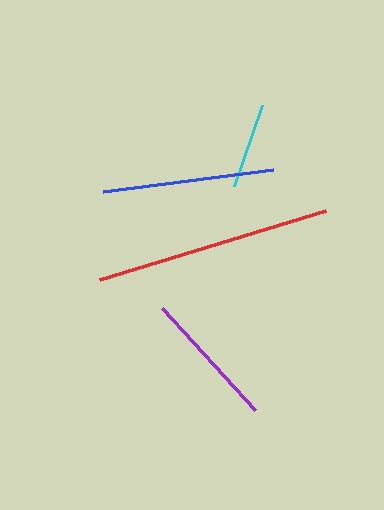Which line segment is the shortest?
The cyan line is the shortest at approximately 86 pixels.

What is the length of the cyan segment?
The cyan segment is approximately 86 pixels long.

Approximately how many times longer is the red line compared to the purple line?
The red line is approximately 1.7 times the length of the purple line.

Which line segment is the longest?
The red line is the longest at approximately 236 pixels.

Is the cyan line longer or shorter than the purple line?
The purple line is longer than the cyan line.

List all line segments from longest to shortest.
From longest to shortest: red, blue, purple, cyan.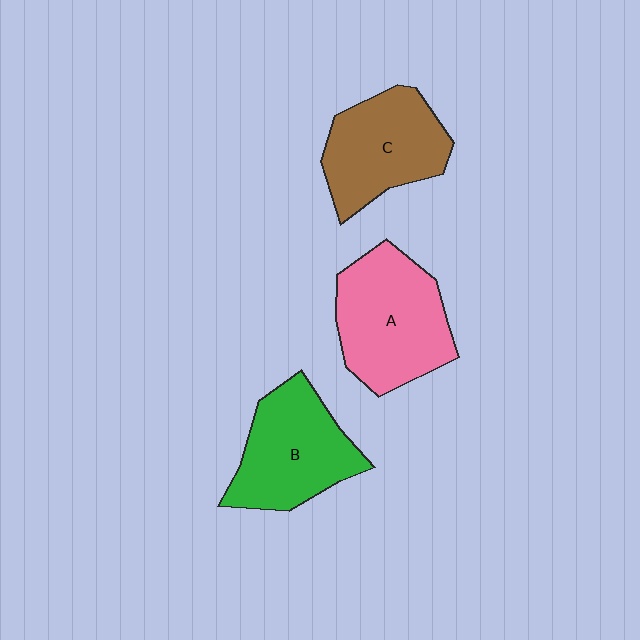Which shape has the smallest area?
Shape C (brown).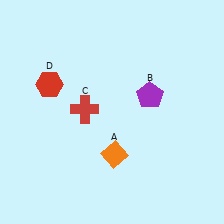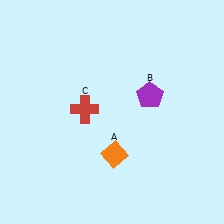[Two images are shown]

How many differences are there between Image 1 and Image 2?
There is 1 difference between the two images.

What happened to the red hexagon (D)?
The red hexagon (D) was removed in Image 2. It was in the top-left area of Image 1.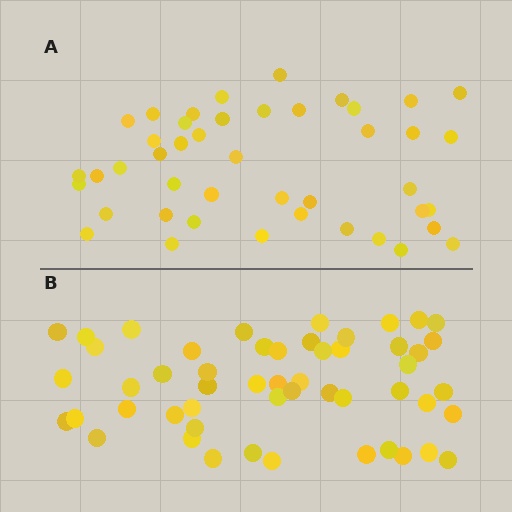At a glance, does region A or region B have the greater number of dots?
Region B (the bottom region) has more dots.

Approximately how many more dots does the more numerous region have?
Region B has roughly 8 or so more dots than region A.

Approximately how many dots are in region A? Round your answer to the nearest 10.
About 40 dots. (The exact count is 44, which rounds to 40.)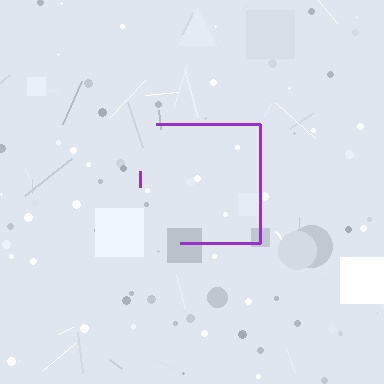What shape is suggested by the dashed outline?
The dashed outline suggests a square.